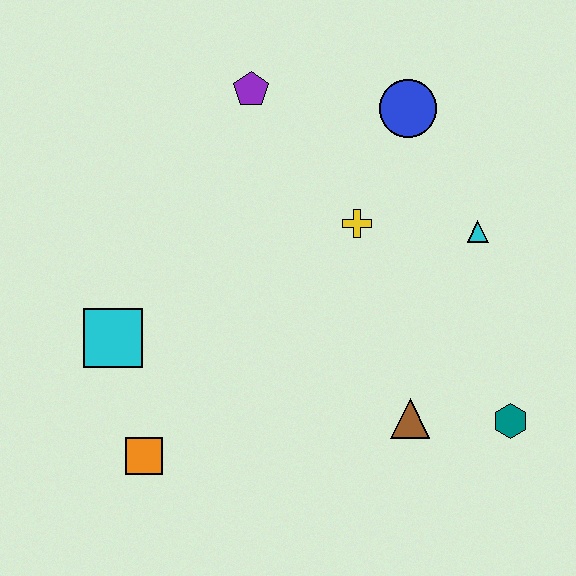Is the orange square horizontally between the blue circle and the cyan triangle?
No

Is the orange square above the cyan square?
No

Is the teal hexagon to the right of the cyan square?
Yes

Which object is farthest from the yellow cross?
The orange square is farthest from the yellow cross.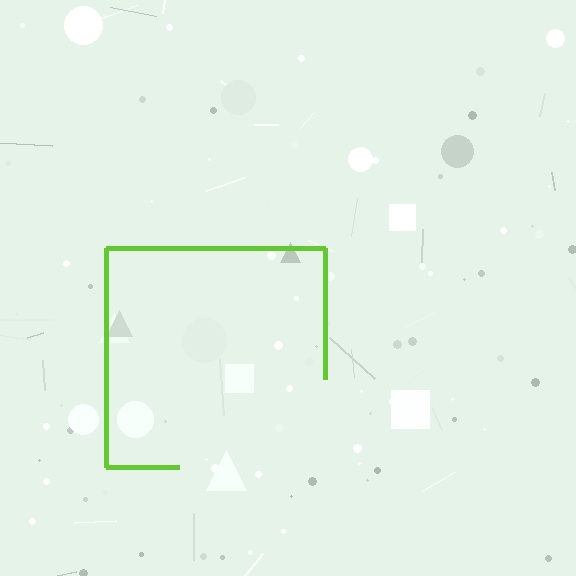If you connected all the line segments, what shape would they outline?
They would outline a square.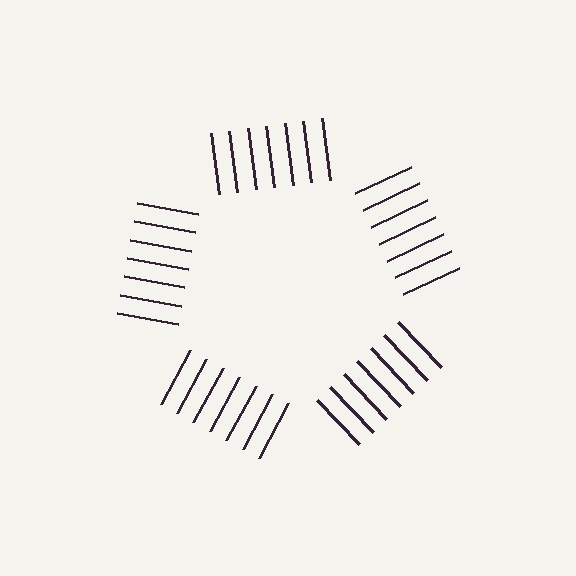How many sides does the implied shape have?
5 sides — the line-ends trace a pentagon.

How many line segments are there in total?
35 — 7 along each of the 5 edges.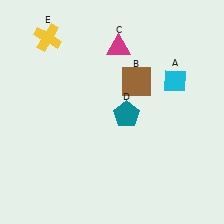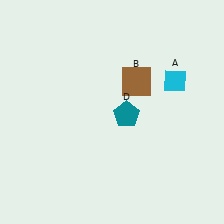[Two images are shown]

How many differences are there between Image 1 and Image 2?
There are 2 differences between the two images.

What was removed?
The yellow cross (E), the magenta triangle (C) were removed in Image 2.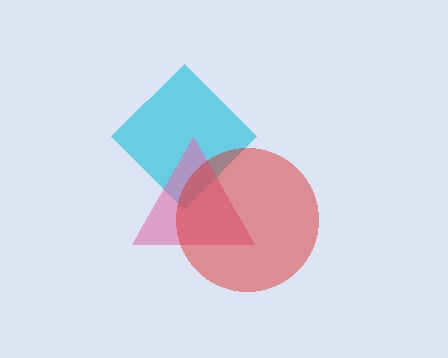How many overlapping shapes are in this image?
There are 3 overlapping shapes in the image.